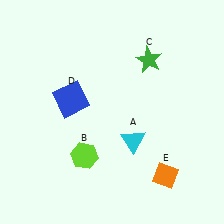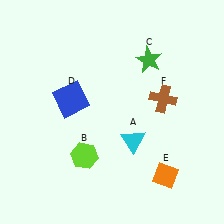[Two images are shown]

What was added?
A brown cross (F) was added in Image 2.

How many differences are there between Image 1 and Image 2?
There is 1 difference between the two images.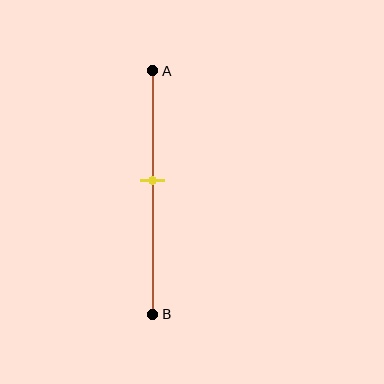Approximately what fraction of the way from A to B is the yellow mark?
The yellow mark is approximately 45% of the way from A to B.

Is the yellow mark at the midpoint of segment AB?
No, the mark is at about 45% from A, not at the 50% midpoint.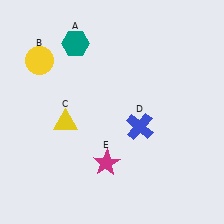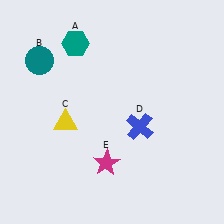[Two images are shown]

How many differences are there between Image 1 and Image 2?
There is 1 difference between the two images.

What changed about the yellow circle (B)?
In Image 1, B is yellow. In Image 2, it changed to teal.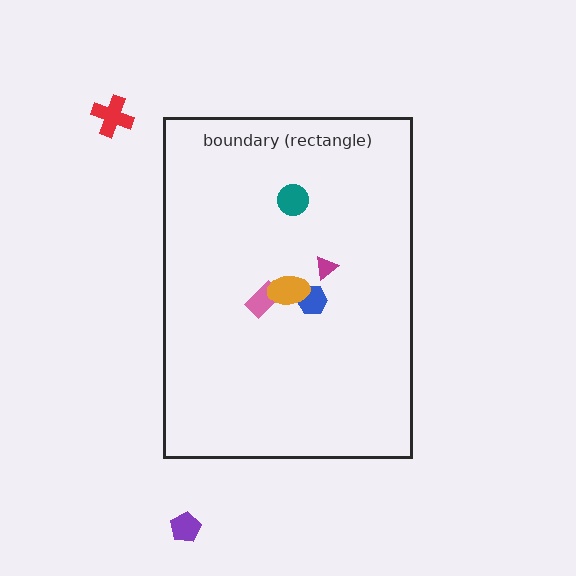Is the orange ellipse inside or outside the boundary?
Inside.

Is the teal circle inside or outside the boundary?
Inside.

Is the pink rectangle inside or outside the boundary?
Inside.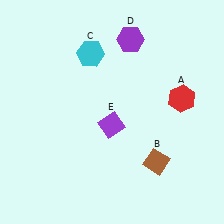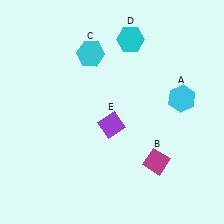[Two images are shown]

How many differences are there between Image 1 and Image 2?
There are 3 differences between the two images.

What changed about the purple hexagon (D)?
In Image 1, D is purple. In Image 2, it changed to cyan.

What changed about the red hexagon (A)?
In Image 1, A is red. In Image 2, it changed to cyan.